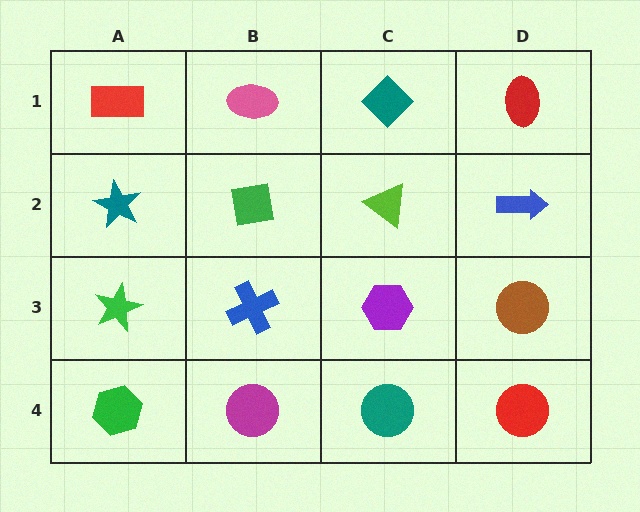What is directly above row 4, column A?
A green star.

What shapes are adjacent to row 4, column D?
A brown circle (row 3, column D), a teal circle (row 4, column C).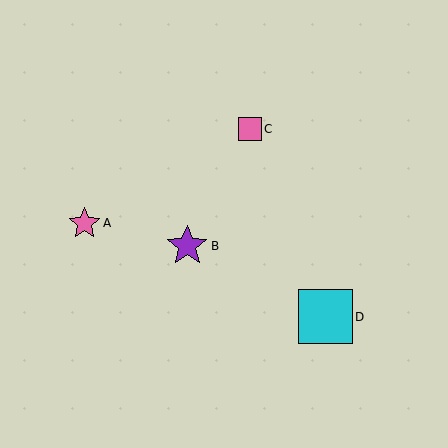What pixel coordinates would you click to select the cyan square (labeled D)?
Click at (325, 317) to select the cyan square D.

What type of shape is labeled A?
Shape A is a pink star.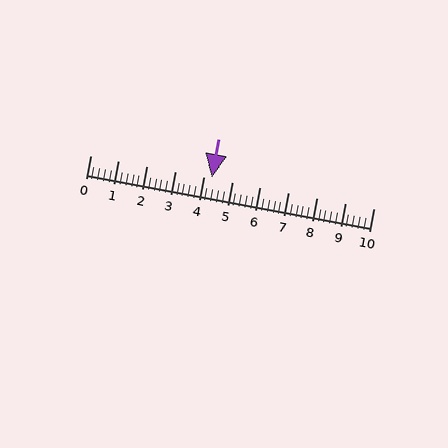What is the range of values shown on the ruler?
The ruler shows values from 0 to 10.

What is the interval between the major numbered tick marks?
The major tick marks are spaced 1 units apart.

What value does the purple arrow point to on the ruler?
The purple arrow points to approximately 4.3.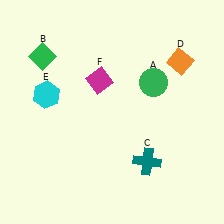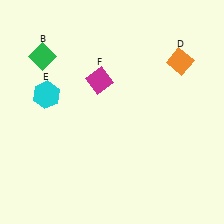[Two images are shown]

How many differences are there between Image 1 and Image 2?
There are 2 differences between the two images.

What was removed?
The teal cross (C), the green circle (A) were removed in Image 2.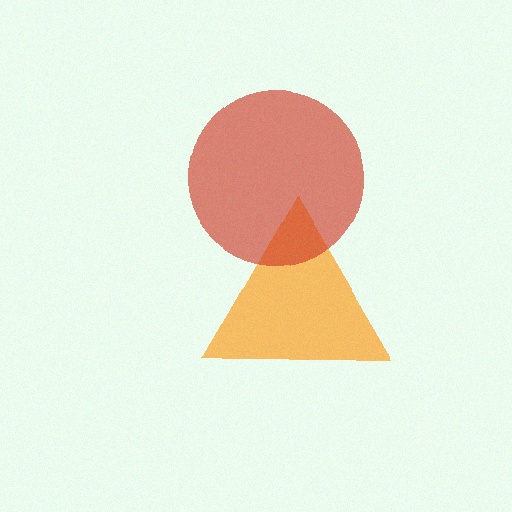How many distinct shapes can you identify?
There are 2 distinct shapes: an orange triangle, a red circle.